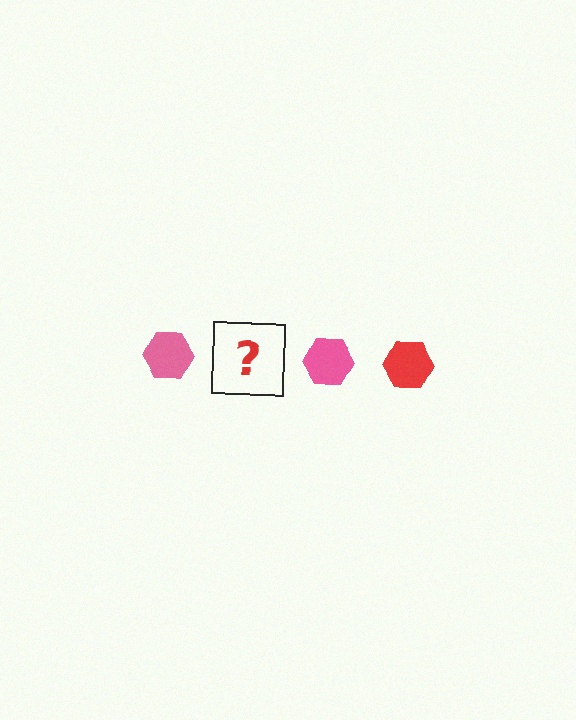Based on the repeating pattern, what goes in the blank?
The blank should be a red hexagon.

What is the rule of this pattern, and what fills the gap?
The rule is that the pattern cycles through pink, red hexagons. The gap should be filled with a red hexagon.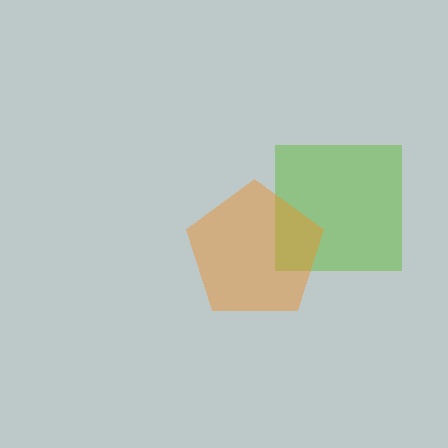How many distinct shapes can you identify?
There are 2 distinct shapes: a lime square, an orange pentagon.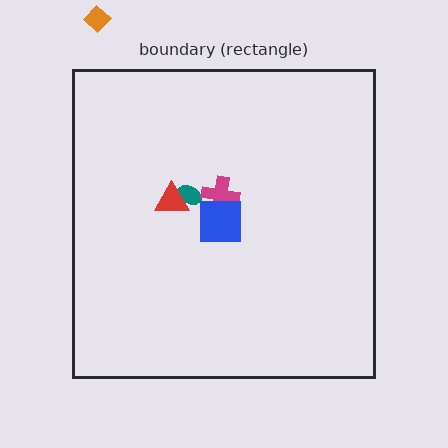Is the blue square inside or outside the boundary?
Inside.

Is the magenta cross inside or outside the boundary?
Inside.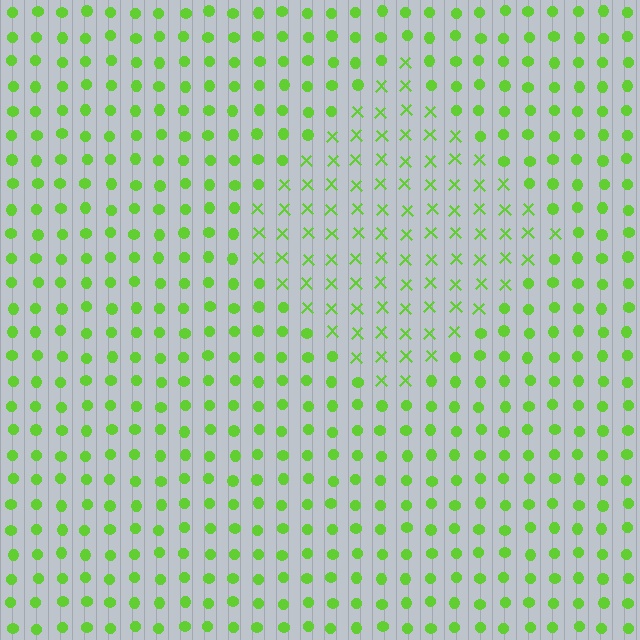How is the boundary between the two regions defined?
The boundary is defined by a change in element shape: X marks inside vs. circles outside. All elements share the same color and spacing.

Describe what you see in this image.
The image is filled with small lime elements arranged in a uniform grid. A diamond-shaped region contains X marks, while the surrounding area contains circles. The boundary is defined purely by the change in element shape.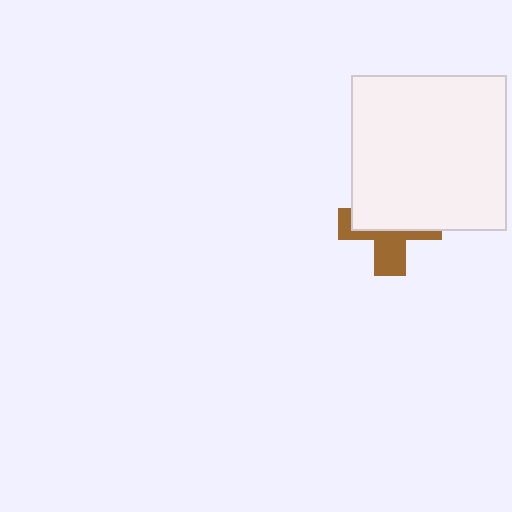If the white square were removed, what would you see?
You would see the complete brown cross.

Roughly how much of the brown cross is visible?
A small part of it is visible (roughly 41%).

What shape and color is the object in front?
The object in front is a white square.